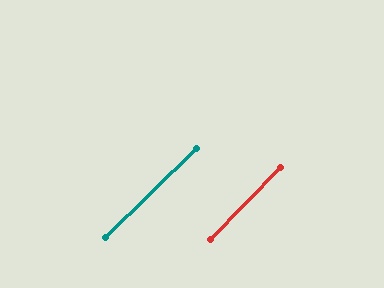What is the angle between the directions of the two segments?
Approximately 2 degrees.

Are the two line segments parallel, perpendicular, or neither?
Parallel — their directions differ by only 1.5°.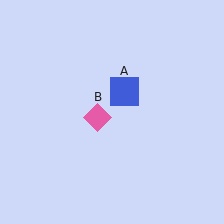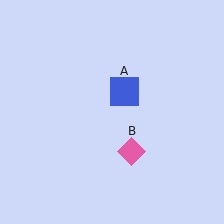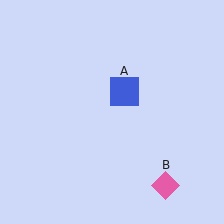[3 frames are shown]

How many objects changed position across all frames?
1 object changed position: pink diamond (object B).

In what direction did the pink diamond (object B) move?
The pink diamond (object B) moved down and to the right.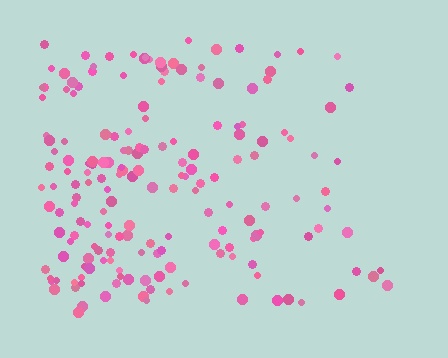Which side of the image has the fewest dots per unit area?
The right.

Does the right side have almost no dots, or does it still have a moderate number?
Still a moderate number, just noticeably fewer than the left.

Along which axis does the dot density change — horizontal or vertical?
Horizontal.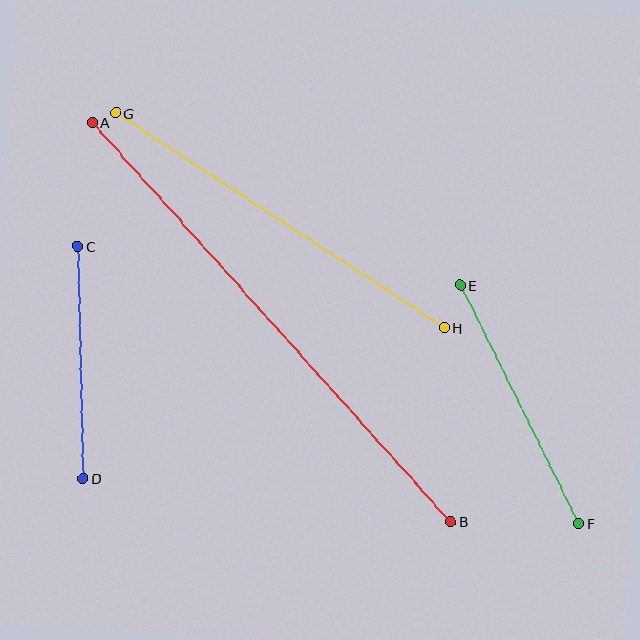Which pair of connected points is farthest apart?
Points A and B are farthest apart.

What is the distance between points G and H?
The distance is approximately 392 pixels.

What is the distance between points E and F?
The distance is approximately 266 pixels.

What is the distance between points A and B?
The distance is approximately 536 pixels.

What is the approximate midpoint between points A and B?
The midpoint is at approximately (271, 322) pixels.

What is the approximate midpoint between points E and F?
The midpoint is at approximately (519, 404) pixels.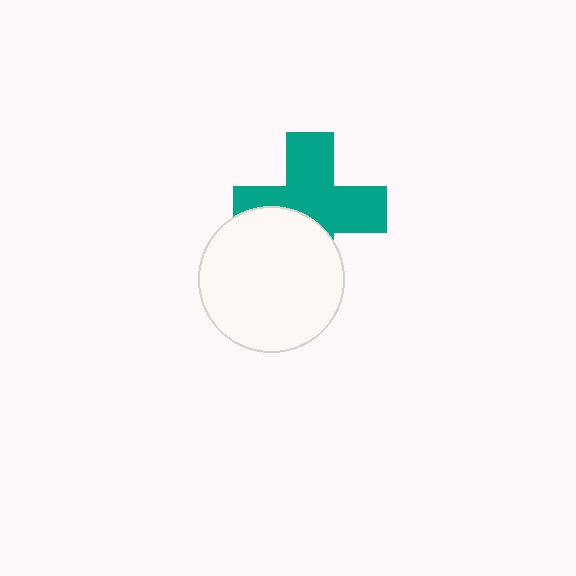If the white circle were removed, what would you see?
You would see the complete teal cross.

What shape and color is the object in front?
The object in front is a white circle.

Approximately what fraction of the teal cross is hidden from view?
Roughly 36% of the teal cross is hidden behind the white circle.